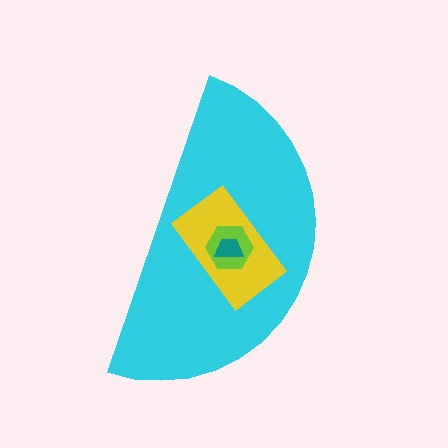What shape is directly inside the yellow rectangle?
The lime hexagon.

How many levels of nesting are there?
4.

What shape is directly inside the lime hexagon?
The teal trapezoid.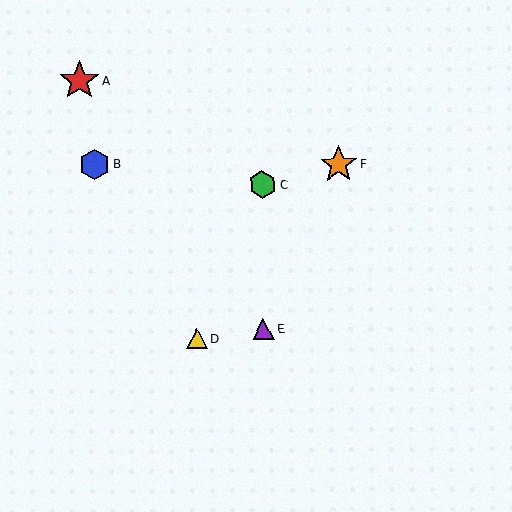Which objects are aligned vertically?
Objects C, E are aligned vertically.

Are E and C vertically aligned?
Yes, both are at x≈263.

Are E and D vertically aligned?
No, E is at x≈263 and D is at x≈197.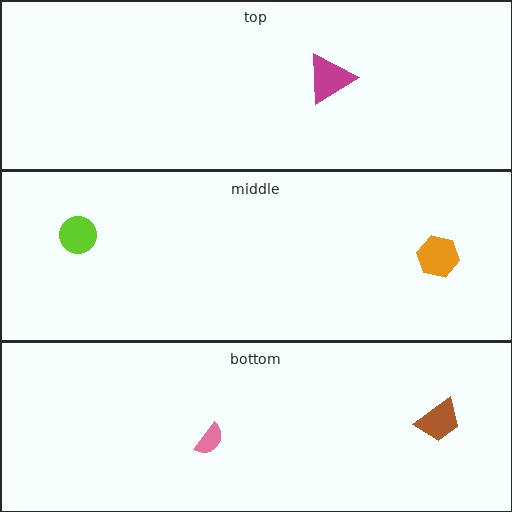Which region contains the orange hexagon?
The middle region.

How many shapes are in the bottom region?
2.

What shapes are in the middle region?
The lime circle, the orange hexagon.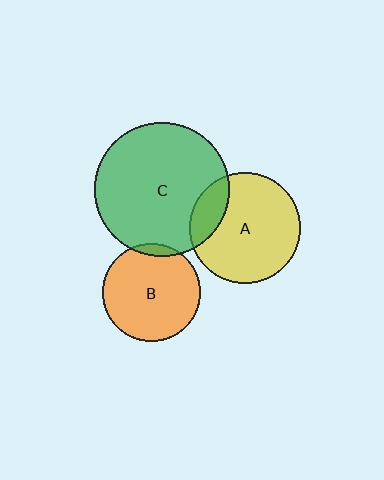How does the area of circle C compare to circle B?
Approximately 1.9 times.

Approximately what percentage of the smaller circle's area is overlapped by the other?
Approximately 5%.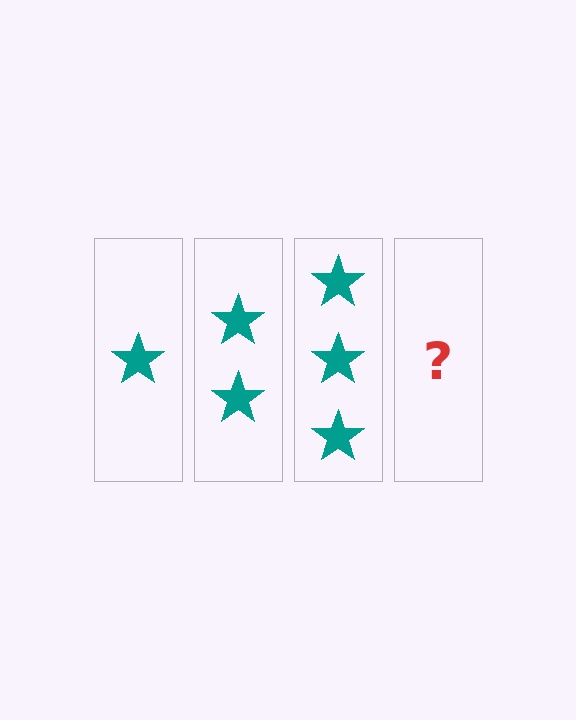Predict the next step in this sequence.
The next step is 4 stars.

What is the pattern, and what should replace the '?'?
The pattern is that each step adds one more star. The '?' should be 4 stars.